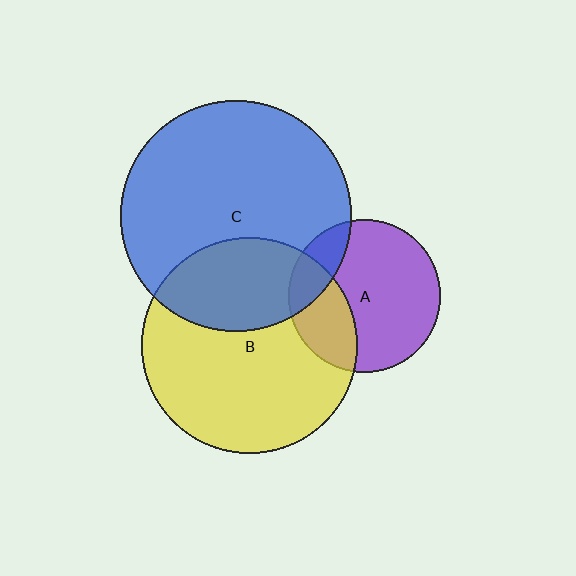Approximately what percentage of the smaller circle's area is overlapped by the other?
Approximately 30%.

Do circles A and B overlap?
Yes.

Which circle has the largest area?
Circle C (blue).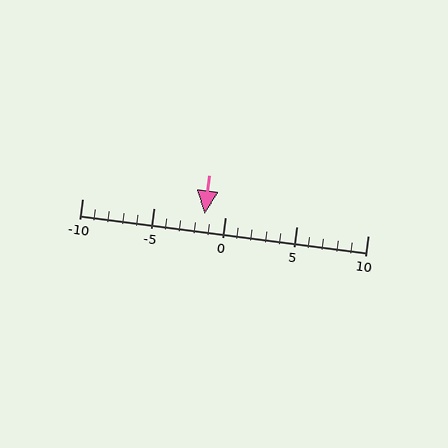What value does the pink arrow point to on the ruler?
The pink arrow points to approximately -1.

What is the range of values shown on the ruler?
The ruler shows values from -10 to 10.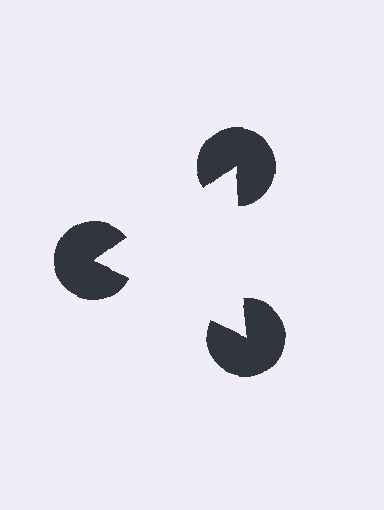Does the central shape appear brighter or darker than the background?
It typically appears slightly brighter than the background, even though no actual brightness change is drawn.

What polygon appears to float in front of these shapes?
An illusory triangle — its edges are inferred from the aligned wedge cuts in the pac-man discs, not physically drawn.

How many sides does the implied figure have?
3 sides.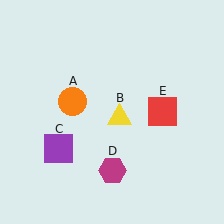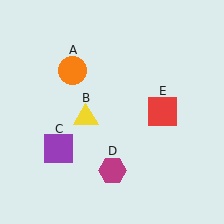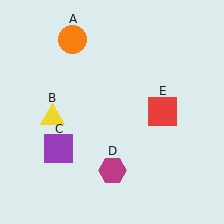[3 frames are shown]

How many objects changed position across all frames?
2 objects changed position: orange circle (object A), yellow triangle (object B).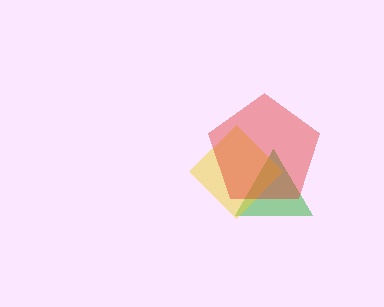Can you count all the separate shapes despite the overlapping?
Yes, there are 3 separate shapes.